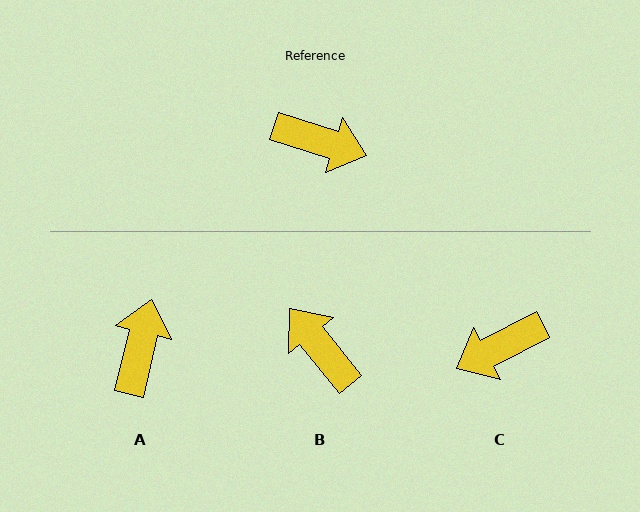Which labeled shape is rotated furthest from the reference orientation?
B, about 146 degrees away.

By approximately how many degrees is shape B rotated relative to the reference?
Approximately 146 degrees counter-clockwise.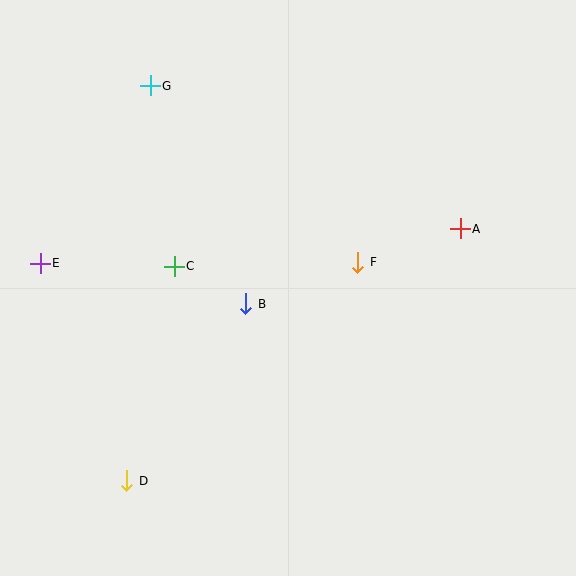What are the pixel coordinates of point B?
Point B is at (246, 304).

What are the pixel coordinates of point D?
Point D is at (127, 481).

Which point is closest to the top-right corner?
Point A is closest to the top-right corner.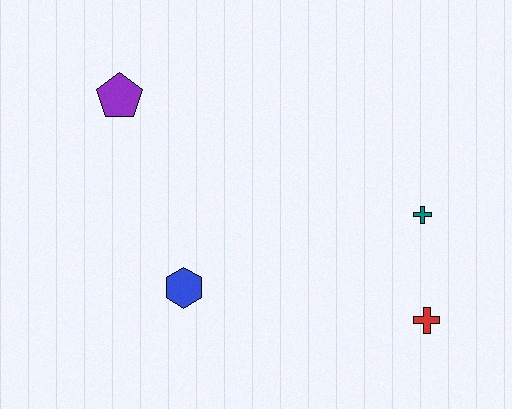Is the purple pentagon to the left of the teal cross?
Yes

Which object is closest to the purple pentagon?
The blue hexagon is closest to the purple pentagon.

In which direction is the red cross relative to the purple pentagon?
The red cross is to the right of the purple pentagon.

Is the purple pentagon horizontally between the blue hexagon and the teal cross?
No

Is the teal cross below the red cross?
No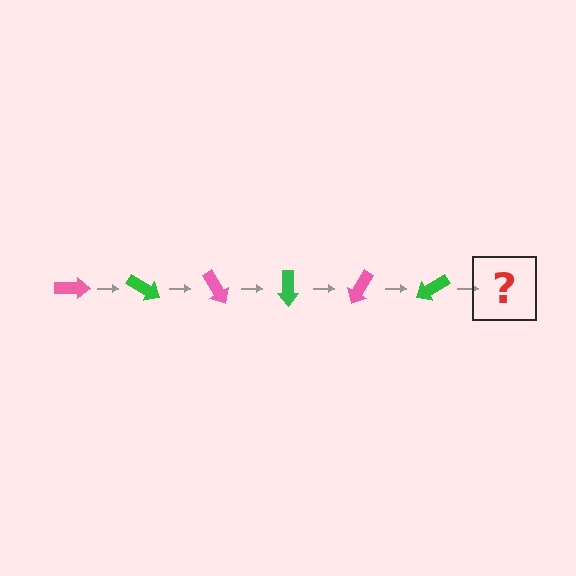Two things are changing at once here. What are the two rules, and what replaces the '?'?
The two rules are that it rotates 30 degrees each step and the color cycles through pink and green. The '?' should be a pink arrow, rotated 180 degrees from the start.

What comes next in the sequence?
The next element should be a pink arrow, rotated 180 degrees from the start.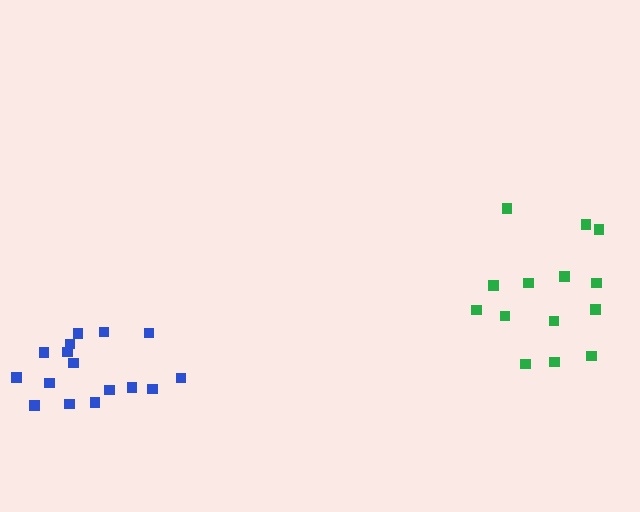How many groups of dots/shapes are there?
There are 2 groups.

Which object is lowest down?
The blue cluster is bottommost.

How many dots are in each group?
Group 1: 14 dots, Group 2: 16 dots (30 total).